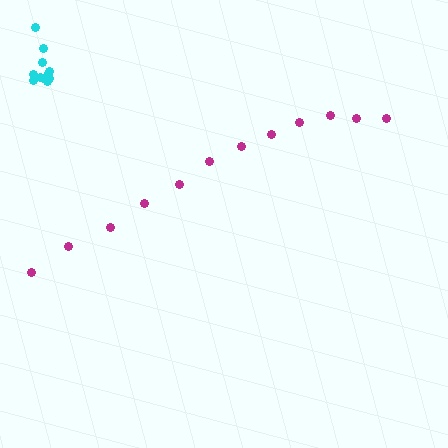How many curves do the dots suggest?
There are 2 distinct paths.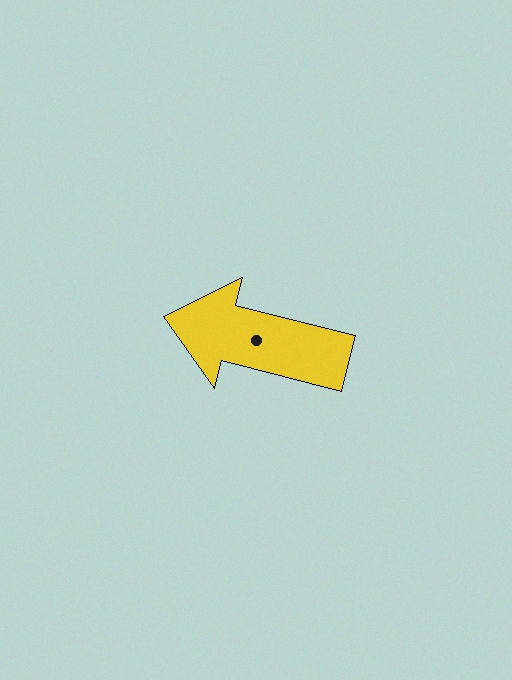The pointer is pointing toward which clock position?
Roughly 9 o'clock.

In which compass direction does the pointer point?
West.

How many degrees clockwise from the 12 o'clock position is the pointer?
Approximately 284 degrees.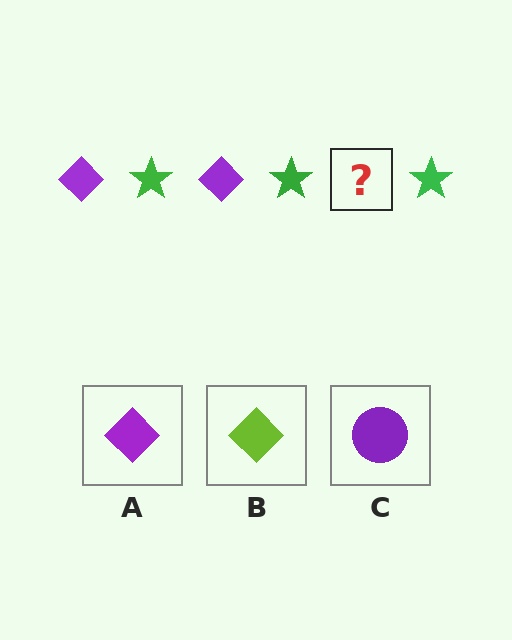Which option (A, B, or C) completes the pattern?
A.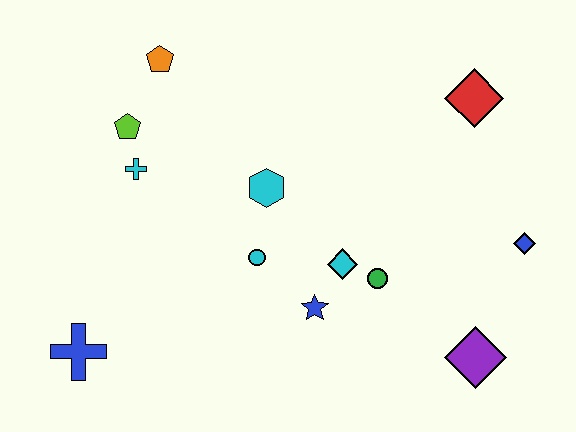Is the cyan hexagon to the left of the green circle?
Yes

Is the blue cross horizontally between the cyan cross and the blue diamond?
No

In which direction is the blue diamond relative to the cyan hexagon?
The blue diamond is to the right of the cyan hexagon.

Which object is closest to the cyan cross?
The lime pentagon is closest to the cyan cross.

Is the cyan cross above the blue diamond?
Yes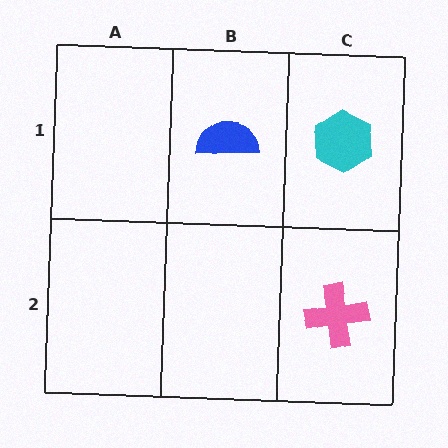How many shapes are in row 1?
2 shapes.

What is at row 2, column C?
A pink cross.